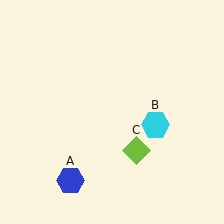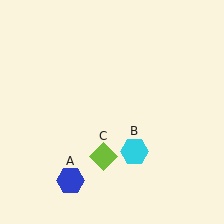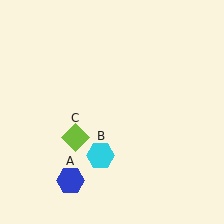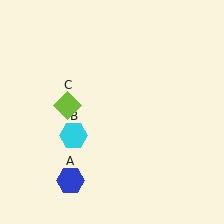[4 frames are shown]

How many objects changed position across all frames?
2 objects changed position: cyan hexagon (object B), lime diamond (object C).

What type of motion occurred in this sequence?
The cyan hexagon (object B), lime diamond (object C) rotated clockwise around the center of the scene.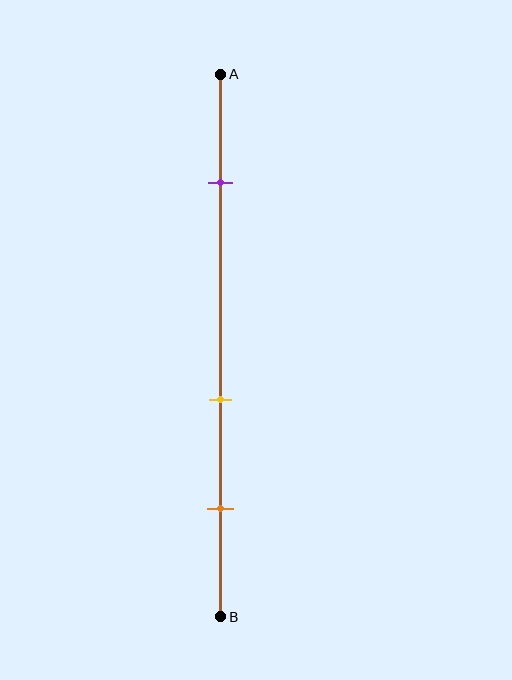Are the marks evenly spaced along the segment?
No, the marks are not evenly spaced.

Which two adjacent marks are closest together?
The yellow and orange marks are the closest adjacent pair.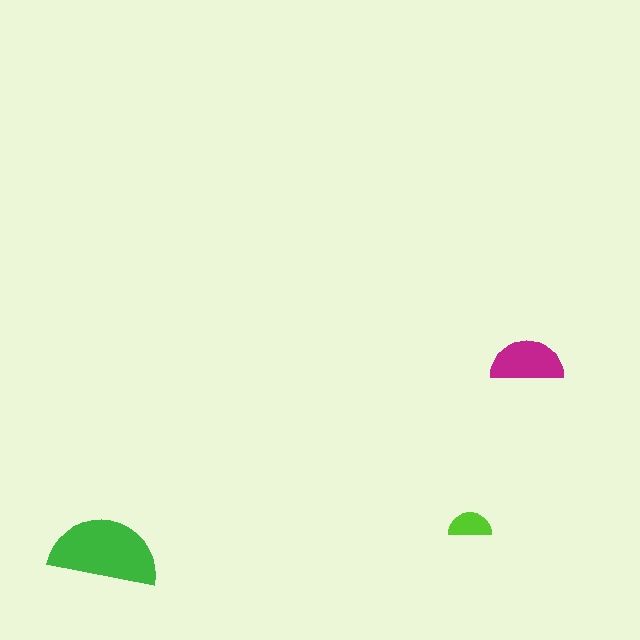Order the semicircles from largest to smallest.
the green one, the magenta one, the lime one.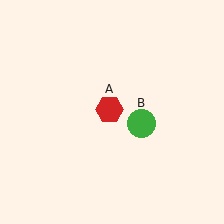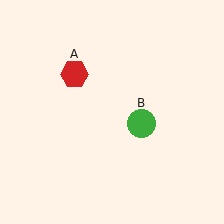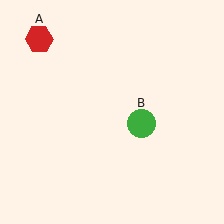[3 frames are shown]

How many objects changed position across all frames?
1 object changed position: red hexagon (object A).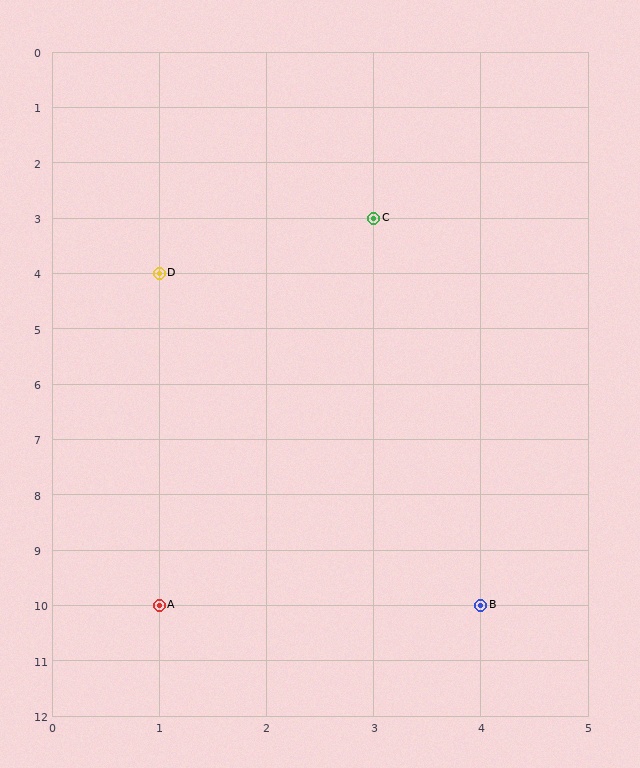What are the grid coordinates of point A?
Point A is at grid coordinates (1, 10).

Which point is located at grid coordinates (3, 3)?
Point C is at (3, 3).